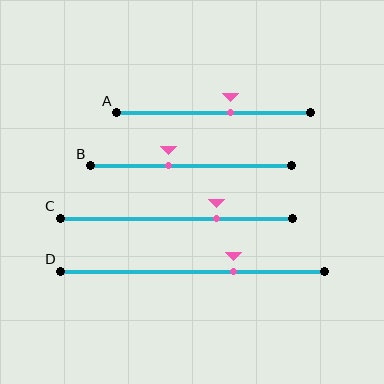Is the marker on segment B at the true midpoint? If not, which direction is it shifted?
No, the marker on segment B is shifted to the left by about 11% of the segment length.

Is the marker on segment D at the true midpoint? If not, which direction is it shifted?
No, the marker on segment D is shifted to the right by about 16% of the segment length.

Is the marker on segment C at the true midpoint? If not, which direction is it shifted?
No, the marker on segment C is shifted to the right by about 17% of the segment length.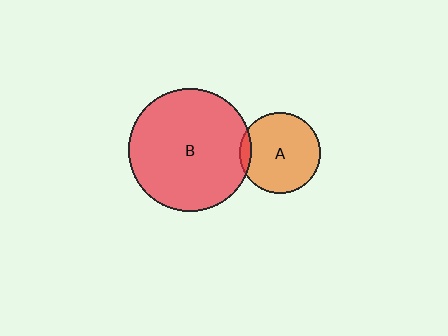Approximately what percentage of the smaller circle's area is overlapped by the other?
Approximately 5%.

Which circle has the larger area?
Circle B (red).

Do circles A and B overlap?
Yes.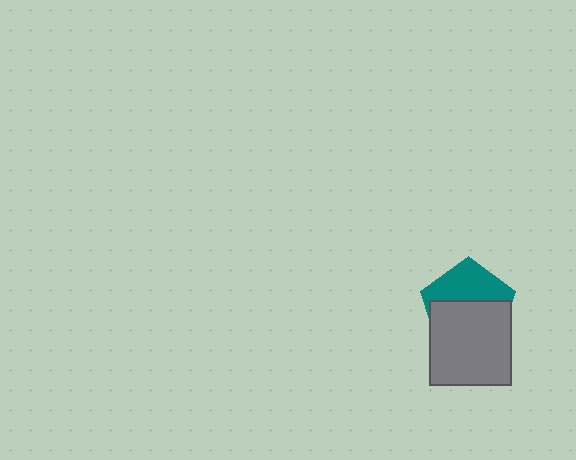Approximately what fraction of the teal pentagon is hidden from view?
Roughly 58% of the teal pentagon is hidden behind the gray rectangle.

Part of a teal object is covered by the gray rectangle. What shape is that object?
It is a pentagon.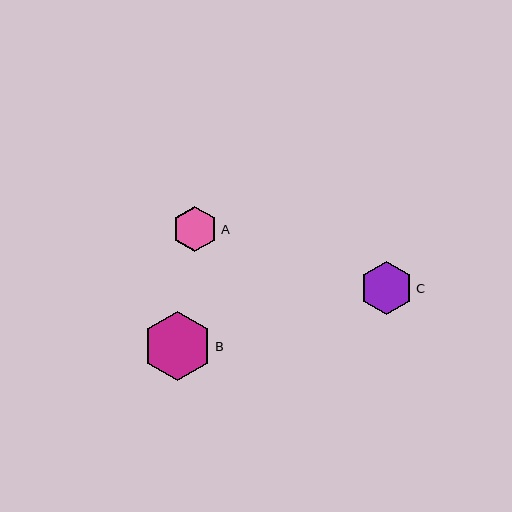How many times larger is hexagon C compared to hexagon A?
Hexagon C is approximately 1.2 times the size of hexagon A.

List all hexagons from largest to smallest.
From largest to smallest: B, C, A.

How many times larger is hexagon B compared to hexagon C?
Hexagon B is approximately 1.3 times the size of hexagon C.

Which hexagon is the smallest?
Hexagon A is the smallest with a size of approximately 45 pixels.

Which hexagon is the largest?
Hexagon B is the largest with a size of approximately 69 pixels.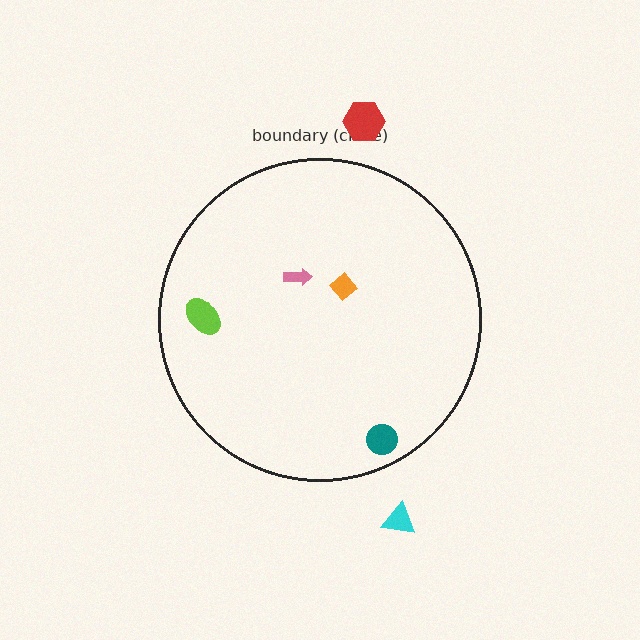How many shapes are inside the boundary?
4 inside, 2 outside.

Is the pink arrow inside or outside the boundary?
Inside.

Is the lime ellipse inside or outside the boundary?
Inside.